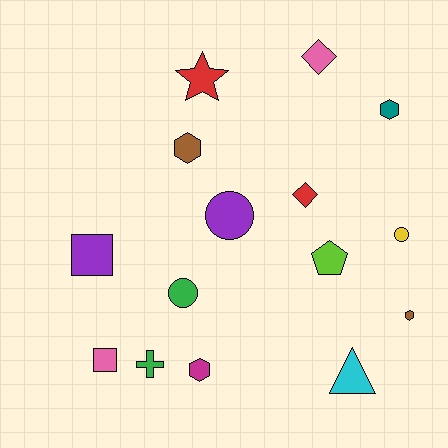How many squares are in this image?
There are 2 squares.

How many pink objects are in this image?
There are 2 pink objects.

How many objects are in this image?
There are 15 objects.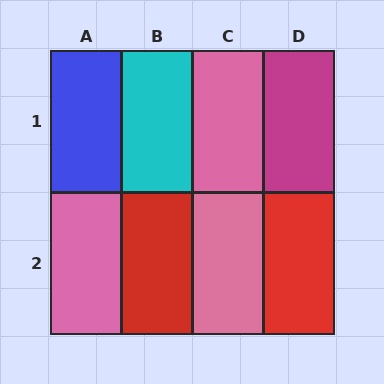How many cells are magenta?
1 cell is magenta.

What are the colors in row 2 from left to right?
Pink, red, pink, red.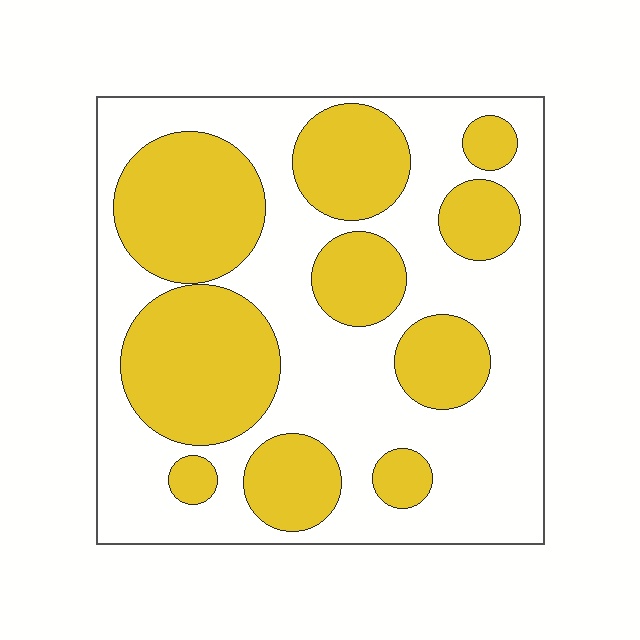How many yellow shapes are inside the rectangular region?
10.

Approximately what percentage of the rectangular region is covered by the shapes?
Approximately 40%.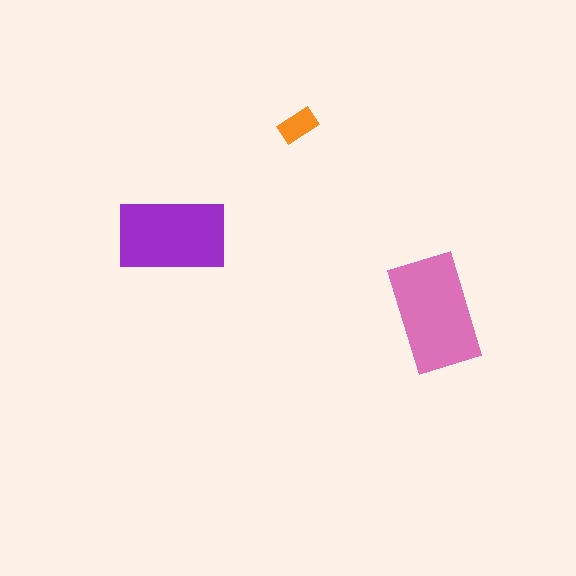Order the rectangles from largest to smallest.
the pink one, the purple one, the orange one.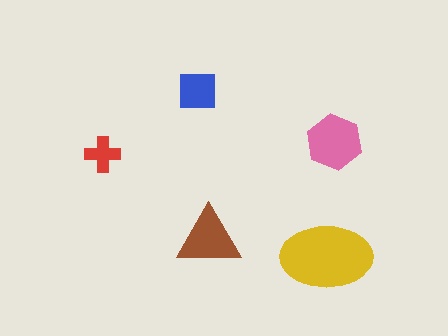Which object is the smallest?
The red cross.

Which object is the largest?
The yellow ellipse.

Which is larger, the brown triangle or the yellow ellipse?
The yellow ellipse.